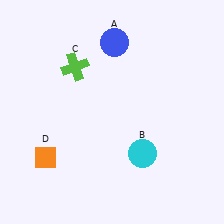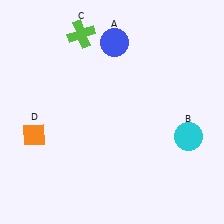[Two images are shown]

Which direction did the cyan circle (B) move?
The cyan circle (B) moved right.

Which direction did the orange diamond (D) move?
The orange diamond (D) moved up.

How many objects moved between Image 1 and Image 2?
3 objects moved between the two images.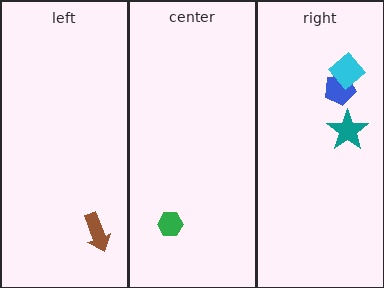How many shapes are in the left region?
1.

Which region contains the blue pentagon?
The right region.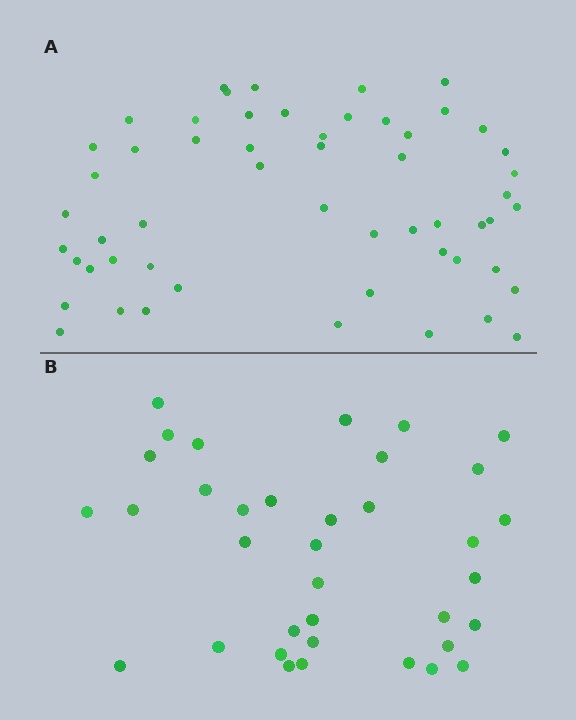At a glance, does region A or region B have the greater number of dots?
Region A (the top region) has more dots.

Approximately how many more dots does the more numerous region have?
Region A has approximately 20 more dots than region B.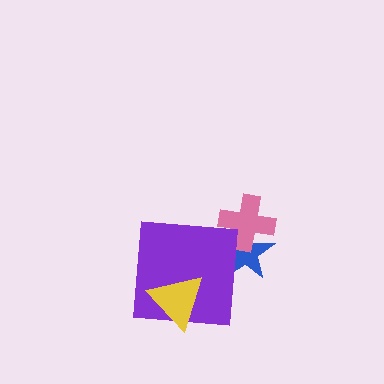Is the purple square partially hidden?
Yes, it is partially covered by another shape.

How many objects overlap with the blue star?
2 objects overlap with the blue star.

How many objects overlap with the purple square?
2 objects overlap with the purple square.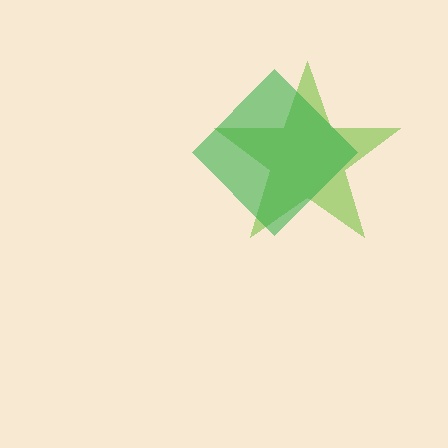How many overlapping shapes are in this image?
There are 2 overlapping shapes in the image.